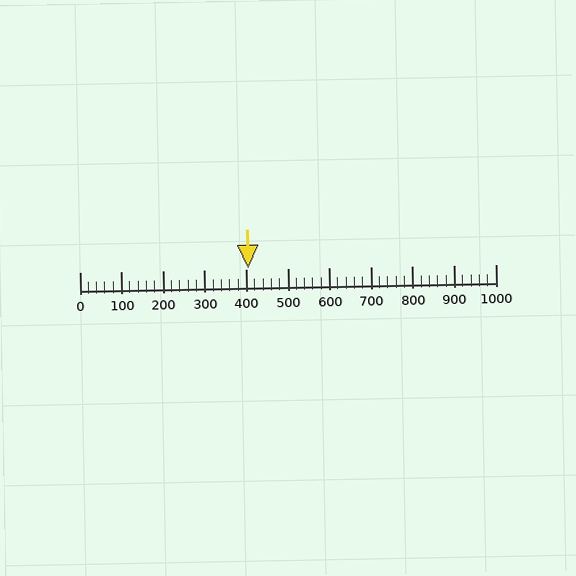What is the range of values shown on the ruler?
The ruler shows values from 0 to 1000.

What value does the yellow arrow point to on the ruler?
The yellow arrow points to approximately 404.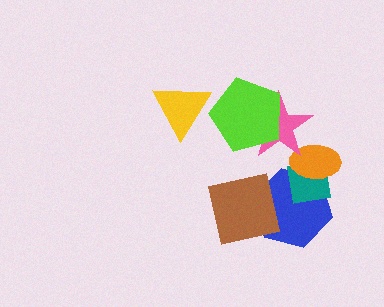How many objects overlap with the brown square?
1 object overlaps with the brown square.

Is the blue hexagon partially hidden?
Yes, it is partially covered by another shape.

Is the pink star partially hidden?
Yes, it is partially covered by another shape.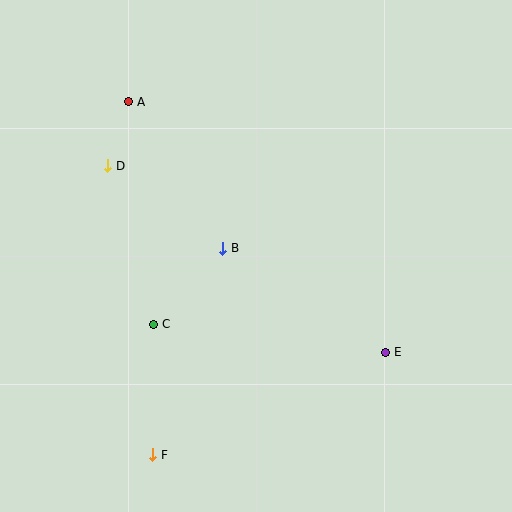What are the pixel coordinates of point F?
Point F is at (153, 455).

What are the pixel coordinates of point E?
Point E is at (386, 352).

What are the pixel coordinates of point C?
Point C is at (154, 324).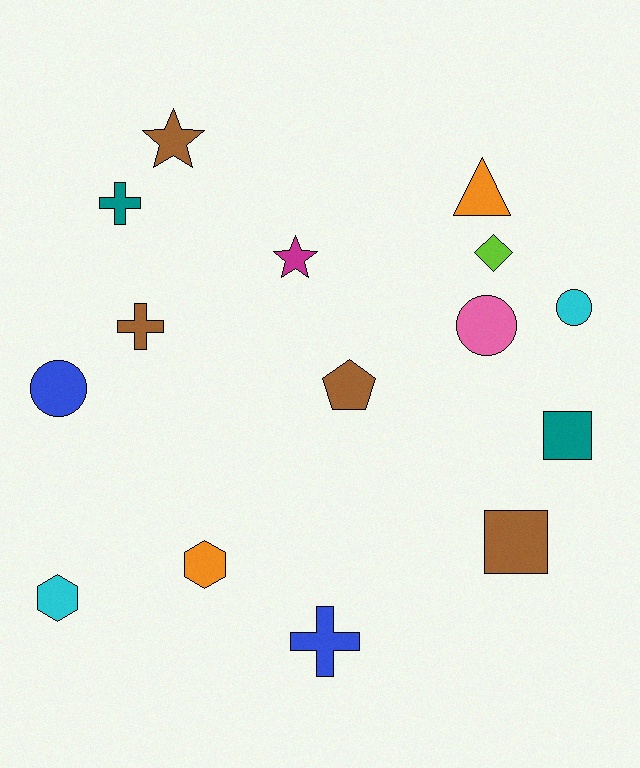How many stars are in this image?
There are 2 stars.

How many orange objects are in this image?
There are 2 orange objects.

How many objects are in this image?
There are 15 objects.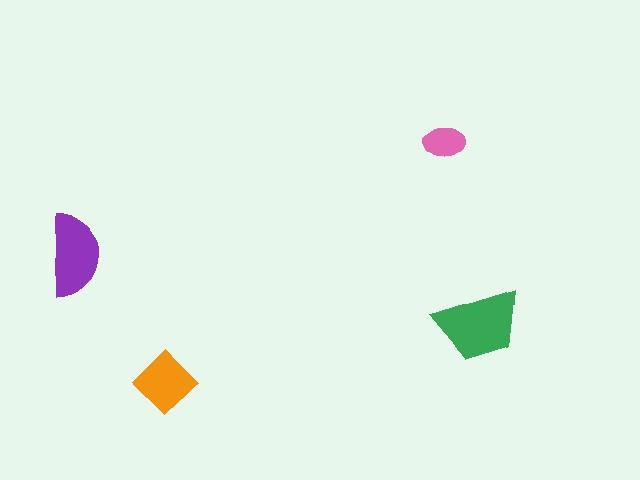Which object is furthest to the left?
The purple semicircle is leftmost.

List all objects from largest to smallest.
The green trapezoid, the purple semicircle, the orange diamond, the pink ellipse.